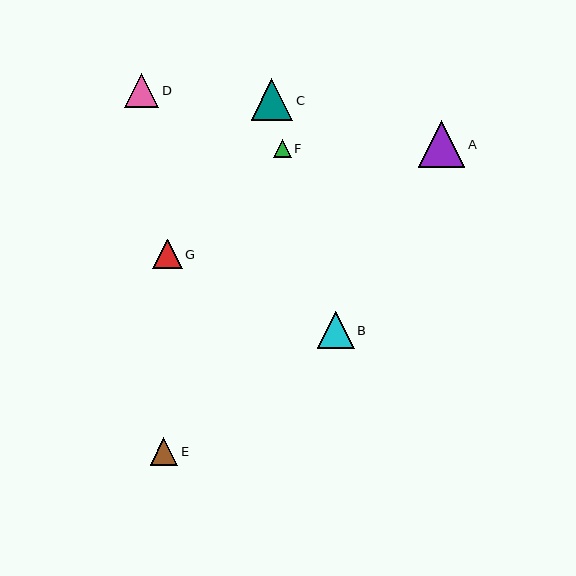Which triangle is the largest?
Triangle A is the largest with a size of approximately 46 pixels.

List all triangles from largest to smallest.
From largest to smallest: A, C, B, D, G, E, F.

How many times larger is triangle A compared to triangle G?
Triangle A is approximately 1.6 times the size of triangle G.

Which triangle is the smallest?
Triangle F is the smallest with a size of approximately 17 pixels.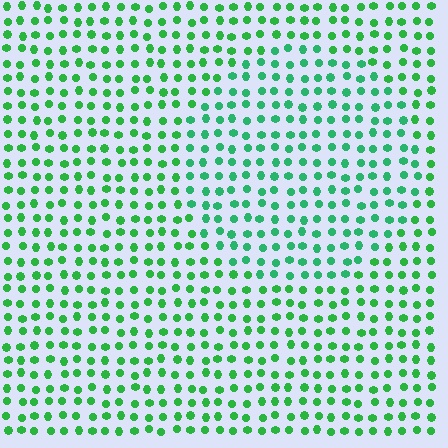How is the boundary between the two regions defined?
The boundary is defined purely by a slight shift in hue (about 19 degrees). Spacing, size, and orientation are identical on both sides.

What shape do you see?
I see a circle.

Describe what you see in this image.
The image is filled with small green elements in a uniform arrangement. A circle-shaped region is visible where the elements are tinted to a slightly different hue, forming a subtle color boundary.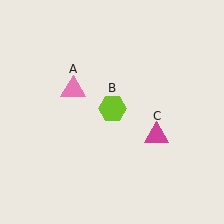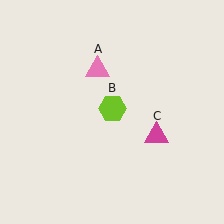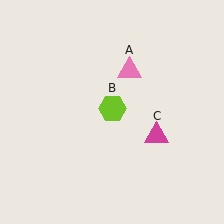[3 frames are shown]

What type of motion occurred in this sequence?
The pink triangle (object A) rotated clockwise around the center of the scene.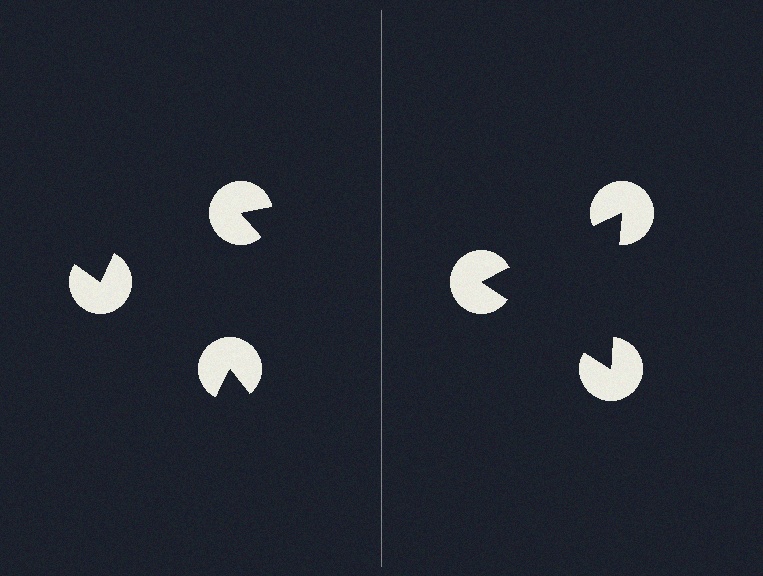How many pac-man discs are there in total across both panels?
6 — 3 on each side.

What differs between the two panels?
The pac-man discs are positioned identically on both sides; only the wedge orientations differ. On the right they align to a triangle; on the left they are misaligned.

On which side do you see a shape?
An illusory triangle appears on the right side. On the left side the wedge cuts are rotated, so no coherent shape forms.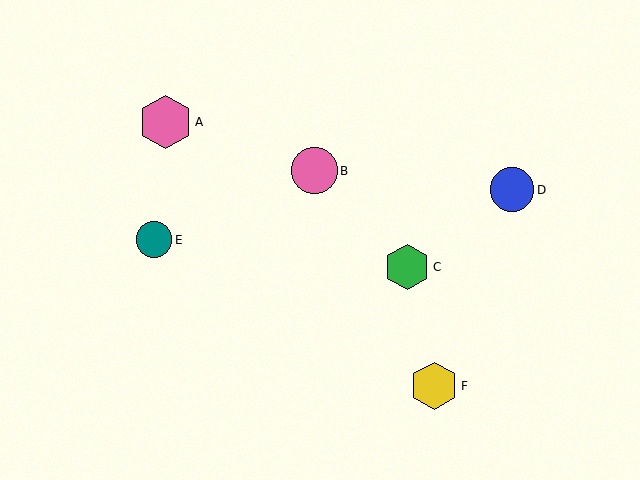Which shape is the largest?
The pink hexagon (labeled A) is the largest.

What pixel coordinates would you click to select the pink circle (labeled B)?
Click at (314, 171) to select the pink circle B.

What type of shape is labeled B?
Shape B is a pink circle.